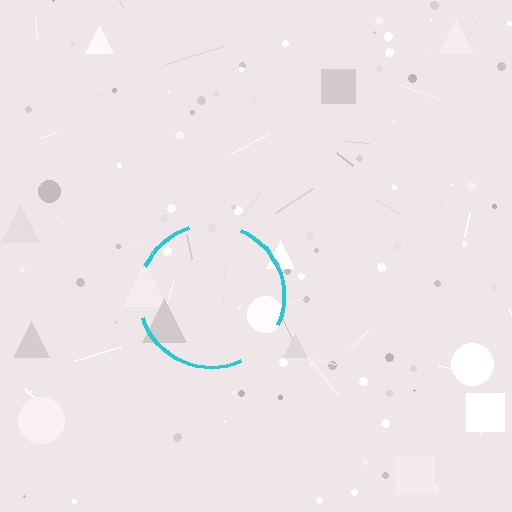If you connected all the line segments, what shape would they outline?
They would outline a circle.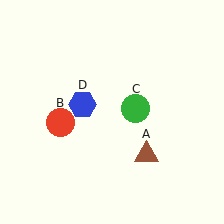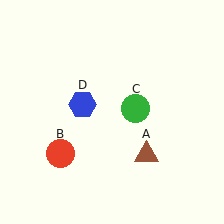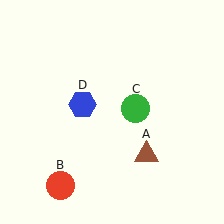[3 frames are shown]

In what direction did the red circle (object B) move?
The red circle (object B) moved down.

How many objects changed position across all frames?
1 object changed position: red circle (object B).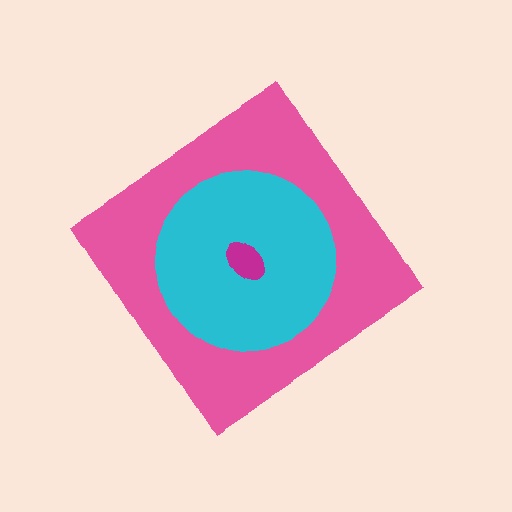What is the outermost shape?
The pink diamond.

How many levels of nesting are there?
3.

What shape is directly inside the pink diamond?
The cyan circle.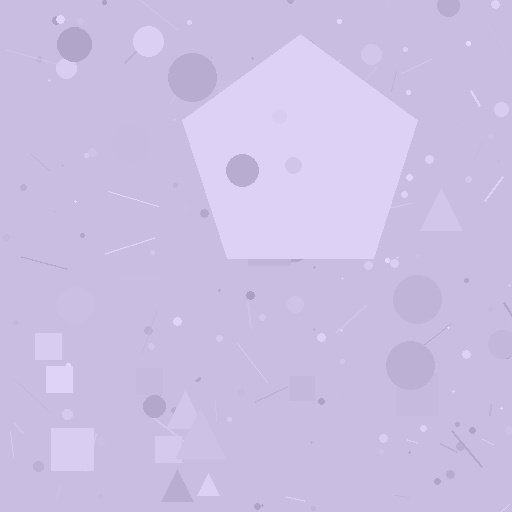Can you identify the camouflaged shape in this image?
The camouflaged shape is a pentagon.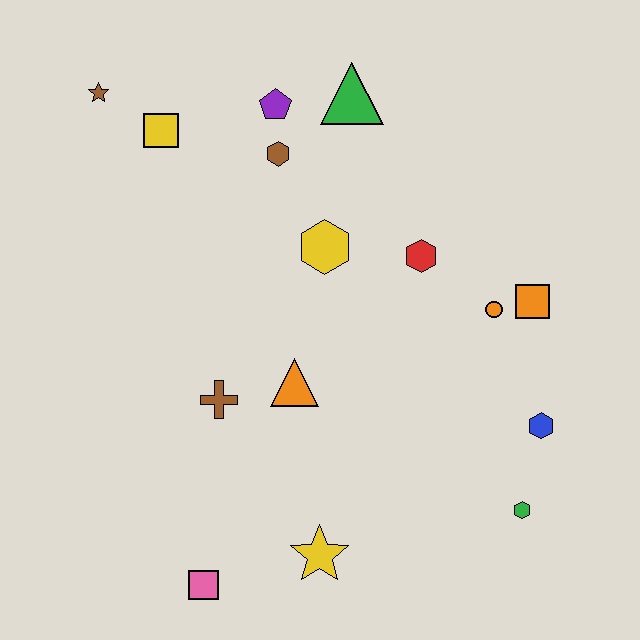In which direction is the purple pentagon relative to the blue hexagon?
The purple pentagon is above the blue hexagon.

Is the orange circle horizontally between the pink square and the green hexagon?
Yes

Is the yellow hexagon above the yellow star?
Yes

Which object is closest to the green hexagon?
The blue hexagon is closest to the green hexagon.